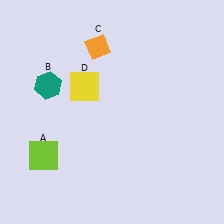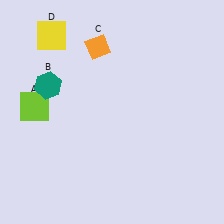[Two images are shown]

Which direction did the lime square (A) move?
The lime square (A) moved up.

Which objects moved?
The objects that moved are: the lime square (A), the yellow square (D).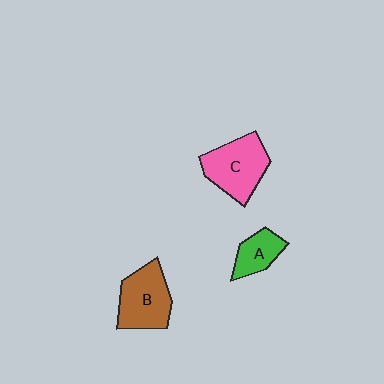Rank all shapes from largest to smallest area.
From largest to smallest: C (pink), B (brown), A (green).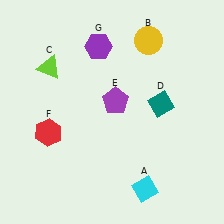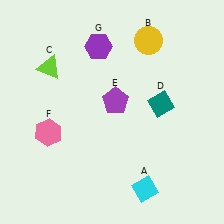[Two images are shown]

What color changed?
The hexagon (F) changed from red in Image 1 to pink in Image 2.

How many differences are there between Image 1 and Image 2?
There is 1 difference between the two images.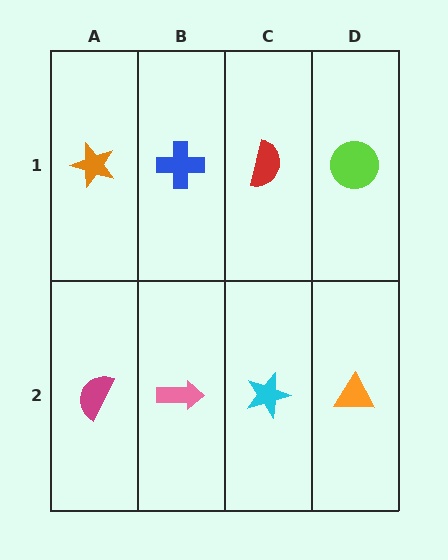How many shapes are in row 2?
4 shapes.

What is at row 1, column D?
A lime circle.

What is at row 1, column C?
A red semicircle.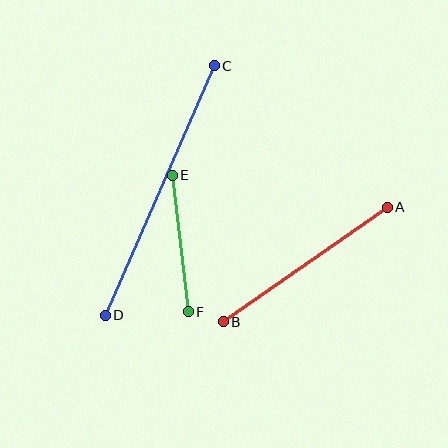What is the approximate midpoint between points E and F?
The midpoint is at approximately (180, 243) pixels.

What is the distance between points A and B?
The distance is approximately 200 pixels.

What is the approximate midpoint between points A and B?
The midpoint is at approximately (305, 265) pixels.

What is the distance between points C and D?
The distance is approximately 273 pixels.